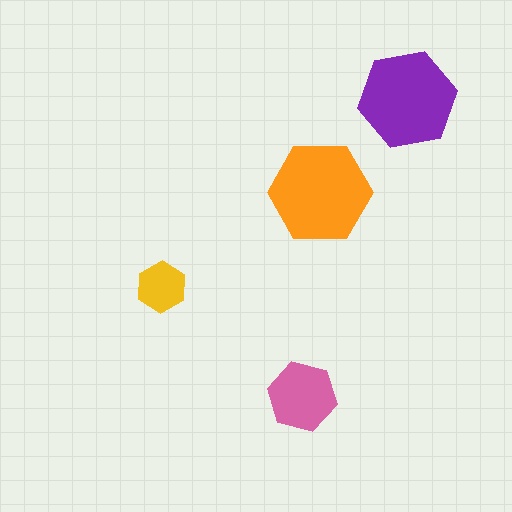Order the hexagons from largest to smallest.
the orange one, the purple one, the pink one, the yellow one.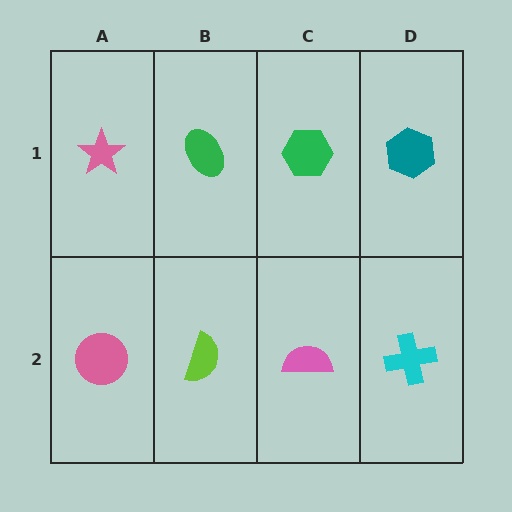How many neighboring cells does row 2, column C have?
3.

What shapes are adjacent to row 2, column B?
A green ellipse (row 1, column B), a pink circle (row 2, column A), a pink semicircle (row 2, column C).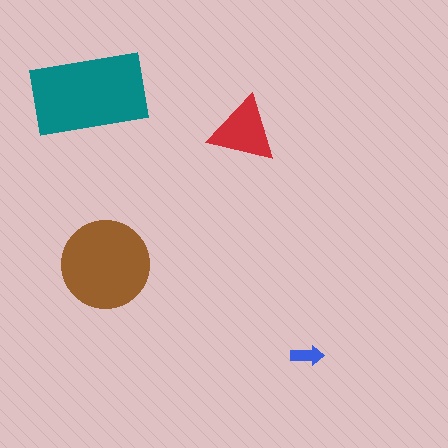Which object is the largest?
The teal rectangle.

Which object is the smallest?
The blue arrow.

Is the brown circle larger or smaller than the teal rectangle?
Smaller.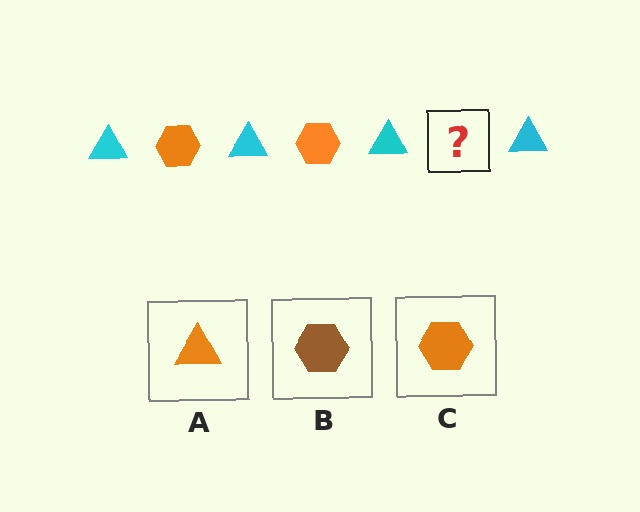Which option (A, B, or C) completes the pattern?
C.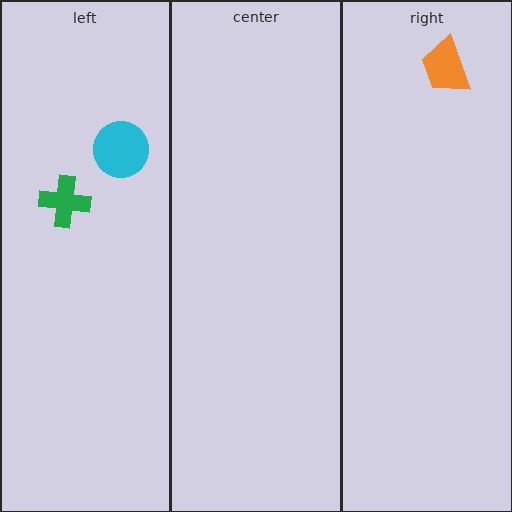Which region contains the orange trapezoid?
The right region.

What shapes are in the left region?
The cyan circle, the green cross.